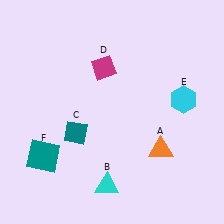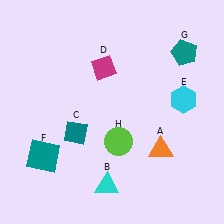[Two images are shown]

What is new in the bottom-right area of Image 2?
A lime circle (H) was added in the bottom-right area of Image 2.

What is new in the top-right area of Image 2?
A teal pentagon (G) was added in the top-right area of Image 2.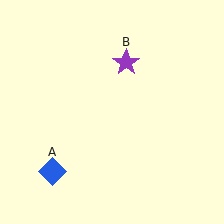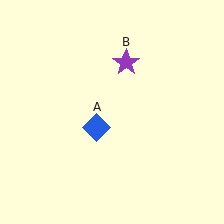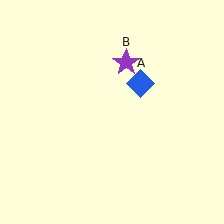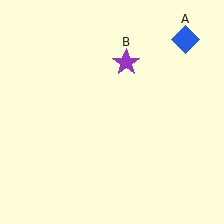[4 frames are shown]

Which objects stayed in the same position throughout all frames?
Purple star (object B) remained stationary.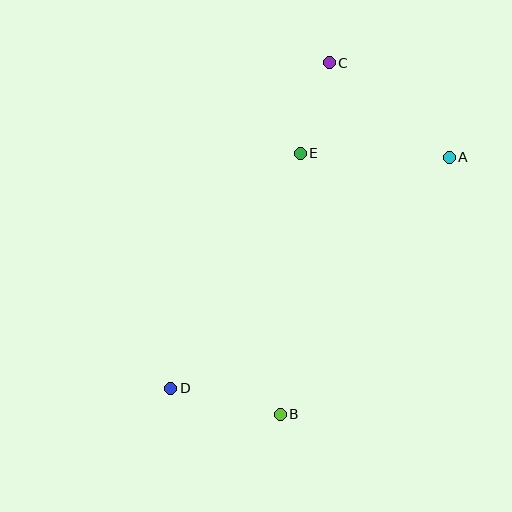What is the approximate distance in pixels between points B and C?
The distance between B and C is approximately 355 pixels.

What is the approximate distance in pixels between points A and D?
The distance between A and D is approximately 362 pixels.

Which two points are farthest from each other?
Points C and D are farthest from each other.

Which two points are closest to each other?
Points C and E are closest to each other.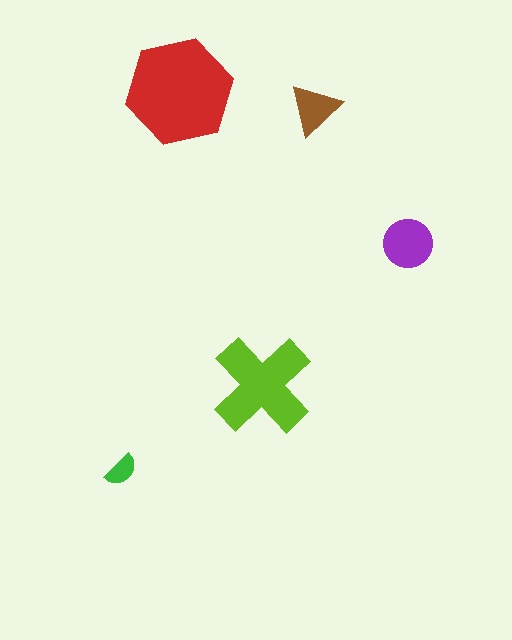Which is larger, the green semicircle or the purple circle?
The purple circle.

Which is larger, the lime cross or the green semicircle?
The lime cross.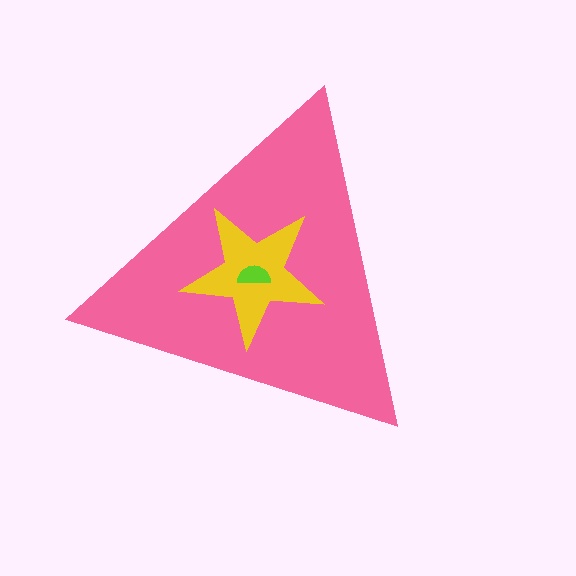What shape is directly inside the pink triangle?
The yellow star.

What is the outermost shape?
The pink triangle.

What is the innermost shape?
The lime semicircle.